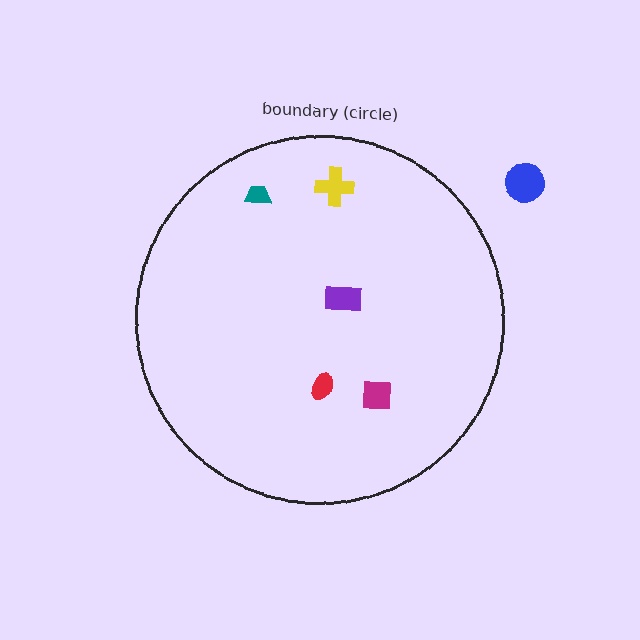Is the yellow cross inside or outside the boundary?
Inside.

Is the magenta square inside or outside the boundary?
Inside.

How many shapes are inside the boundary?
5 inside, 1 outside.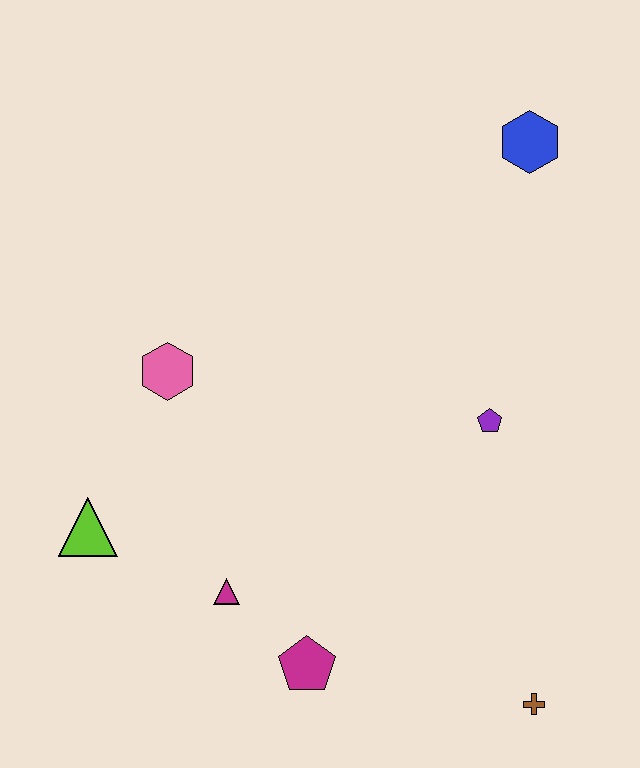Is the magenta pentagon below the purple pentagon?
Yes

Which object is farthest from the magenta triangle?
The blue hexagon is farthest from the magenta triangle.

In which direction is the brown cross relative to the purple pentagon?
The brown cross is below the purple pentagon.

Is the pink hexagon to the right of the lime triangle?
Yes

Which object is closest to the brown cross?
The magenta pentagon is closest to the brown cross.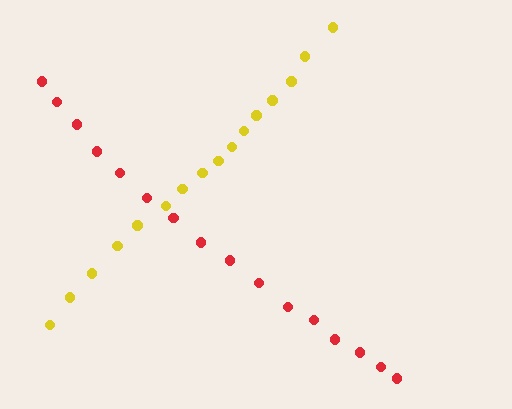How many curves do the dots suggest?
There are 2 distinct paths.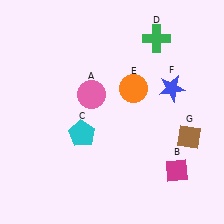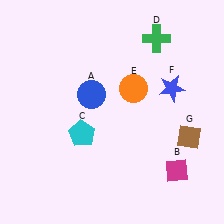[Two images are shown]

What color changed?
The circle (A) changed from pink in Image 1 to blue in Image 2.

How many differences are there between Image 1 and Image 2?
There is 1 difference between the two images.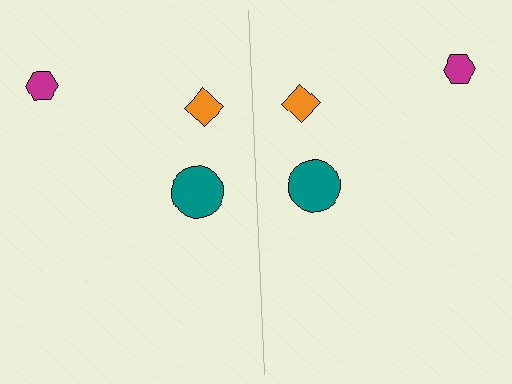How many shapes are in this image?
There are 6 shapes in this image.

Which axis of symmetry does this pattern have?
The pattern has a vertical axis of symmetry running through the center of the image.